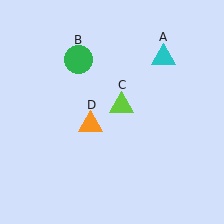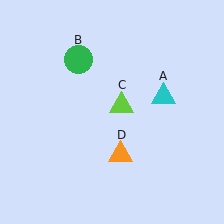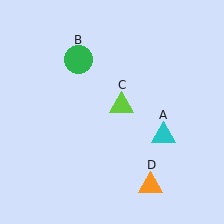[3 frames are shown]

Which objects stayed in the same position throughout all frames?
Green circle (object B) and lime triangle (object C) remained stationary.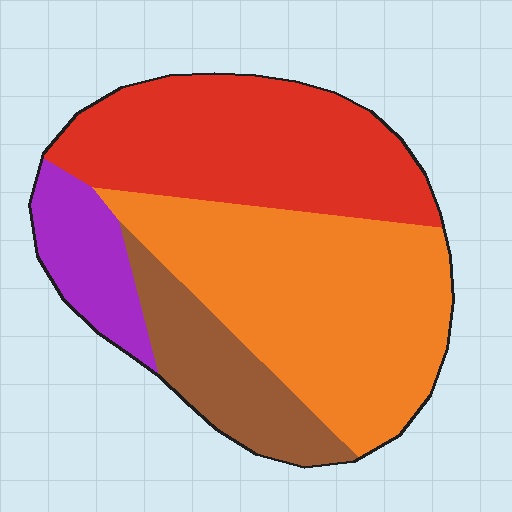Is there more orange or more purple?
Orange.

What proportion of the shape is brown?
Brown covers about 15% of the shape.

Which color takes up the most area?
Orange, at roughly 40%.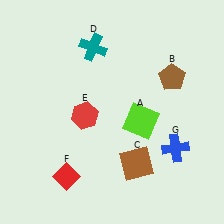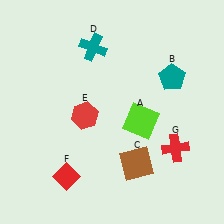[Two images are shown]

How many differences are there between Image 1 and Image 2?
There are 2 differences between the two images.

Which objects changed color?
B changed from brown to teal. G changed from blue to red.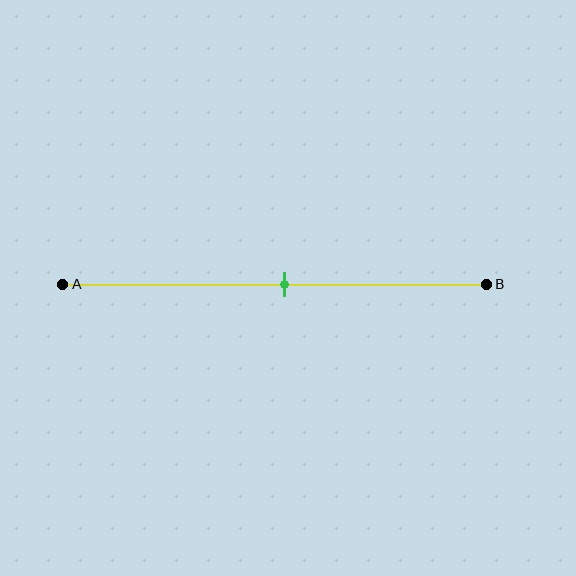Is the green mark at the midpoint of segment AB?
Yes, the mark is approximately at the midpoint.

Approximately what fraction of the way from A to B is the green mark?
The green mark is approximately 50% of the way from A to B.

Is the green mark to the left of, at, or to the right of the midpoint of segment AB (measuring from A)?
The green mark is approximately at the midpoint of segment AB.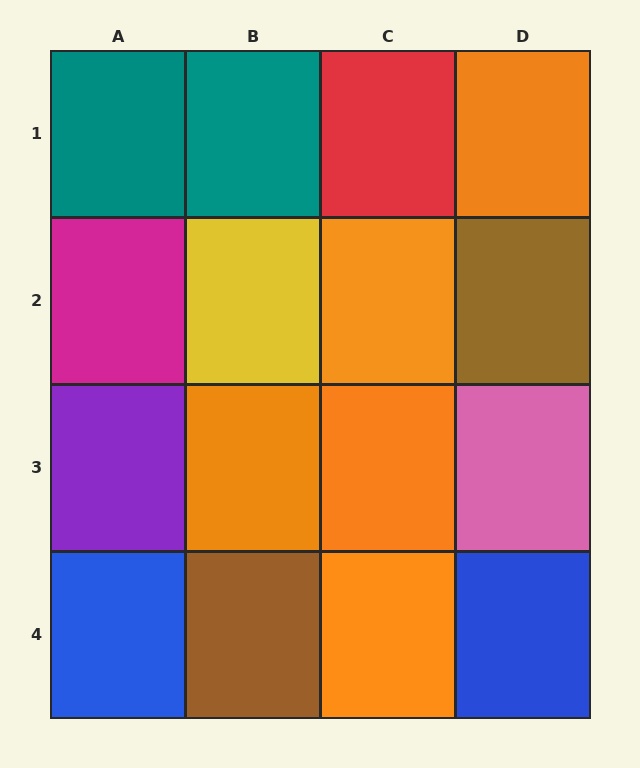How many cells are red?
1 cell is red.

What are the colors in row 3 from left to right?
Purple, orange, orange, pink.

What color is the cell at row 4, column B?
Brown.